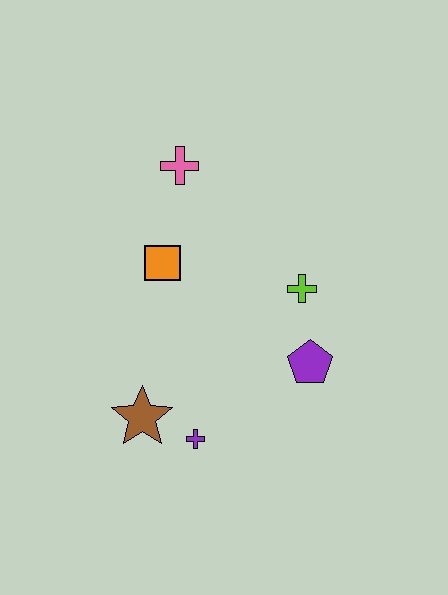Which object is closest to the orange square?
The pink cross is closest to the orange square.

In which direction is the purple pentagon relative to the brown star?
The purple pentagon is to the right of the brown star.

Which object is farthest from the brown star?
The pink cross is farthest from the brown star.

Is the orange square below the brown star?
No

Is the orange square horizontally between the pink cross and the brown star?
Yes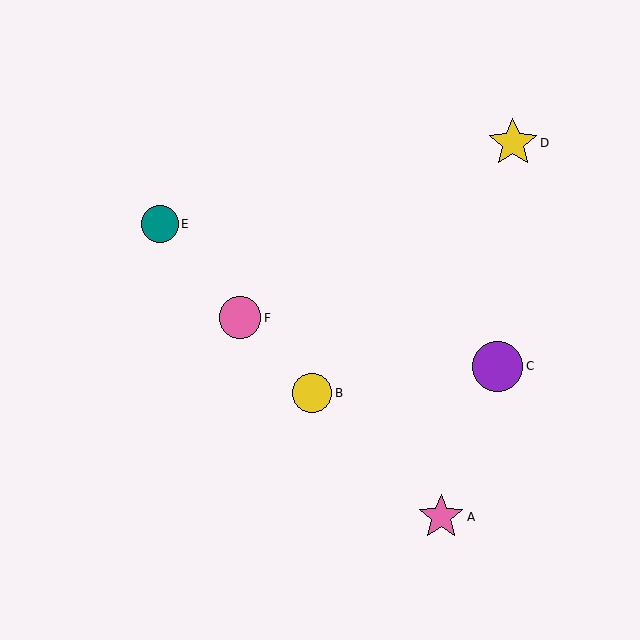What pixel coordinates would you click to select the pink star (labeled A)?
Click at (441, 517) to select the pink star A.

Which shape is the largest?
The purple circle (labeled C) is the largest.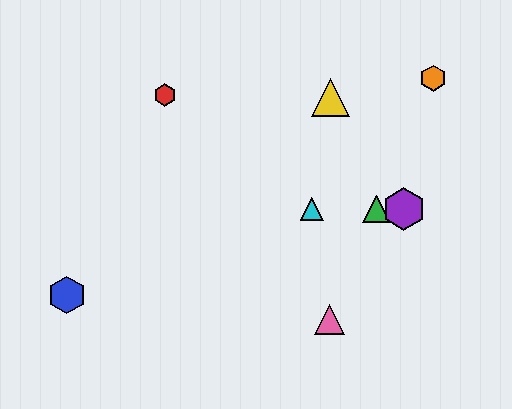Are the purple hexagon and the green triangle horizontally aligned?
Yes, both are at y≈209.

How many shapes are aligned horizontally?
3 shapes (the green triangle, the purple hexagon, the cyan triangle) are aligned horizontally.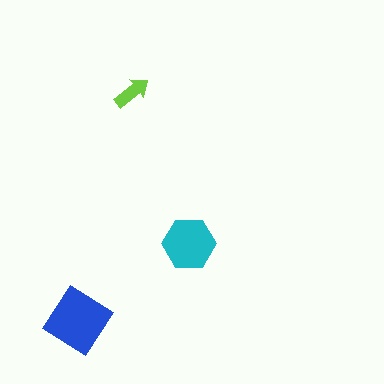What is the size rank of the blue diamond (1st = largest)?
1st.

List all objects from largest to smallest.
The blue diamond, the cyan hexagon, the lime arrow.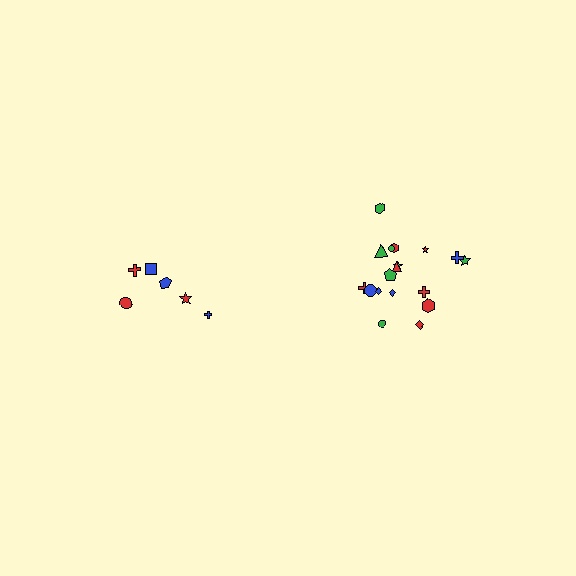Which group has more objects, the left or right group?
The right group.